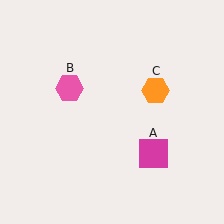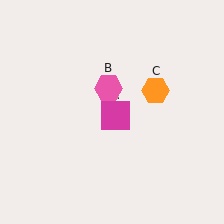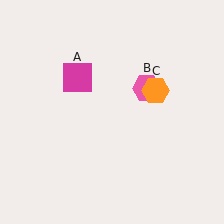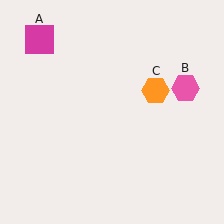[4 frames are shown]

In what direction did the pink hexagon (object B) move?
The pink hexagon (object B) moved right.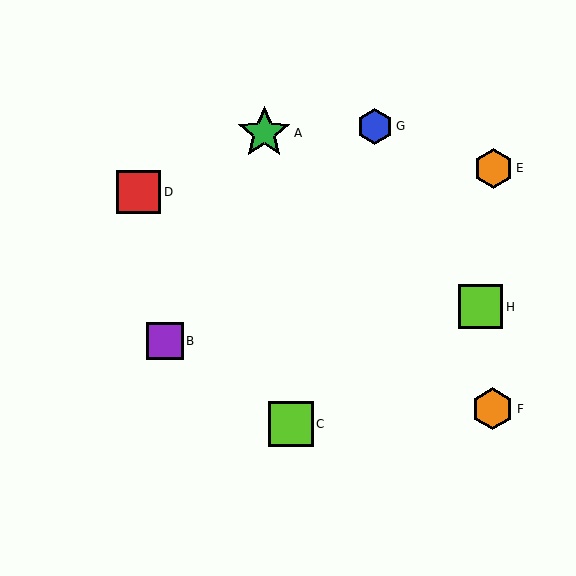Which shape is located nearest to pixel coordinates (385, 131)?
The blue hexagon (labeled G) at (375, 126) is nearest to that location.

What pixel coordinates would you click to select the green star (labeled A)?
Click at (264, 133) to select the green star A.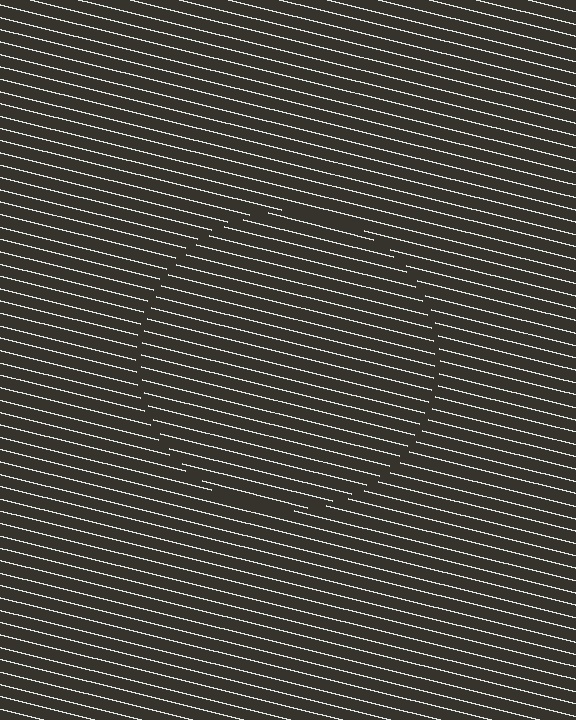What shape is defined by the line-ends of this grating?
An illusory circle. The interior of the shape contains the same grating, shifted by half a period — the contour is defined by the phase discontinuity where line-ends from the inner and outer gratings abut.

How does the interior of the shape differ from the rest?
The interior of the shape contains the same grating, shifted by half a period — the contour is defined by the phase discontinuity where line-ends from the inner and outer gratings abut.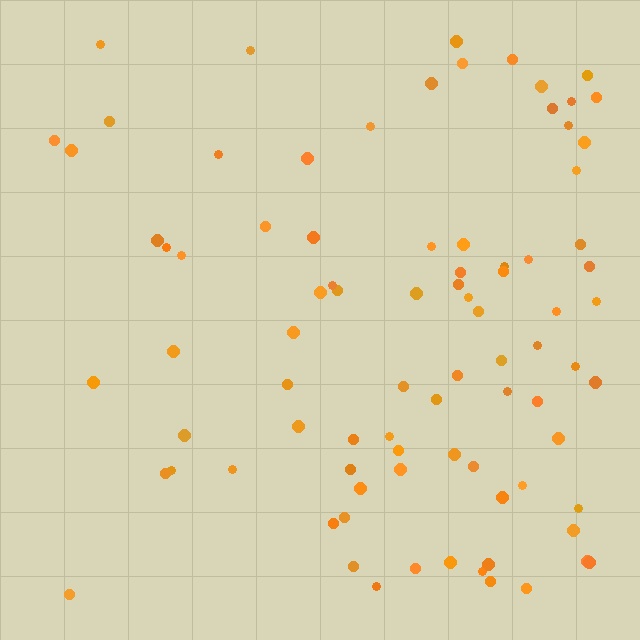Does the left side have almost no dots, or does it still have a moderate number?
Still a moderate number, just noticeably fewer than the right.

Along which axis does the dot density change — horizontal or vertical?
Horizontal.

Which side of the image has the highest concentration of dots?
The right.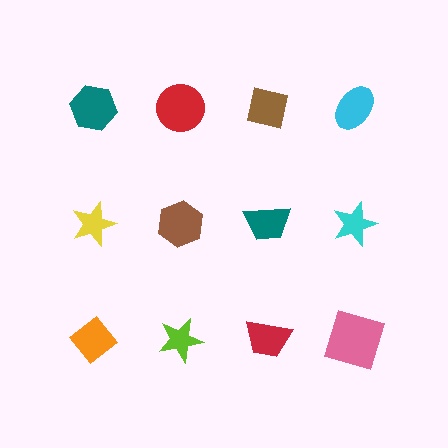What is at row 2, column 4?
A cyan star.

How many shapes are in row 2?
4 shapes.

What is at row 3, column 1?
An orange diamond.